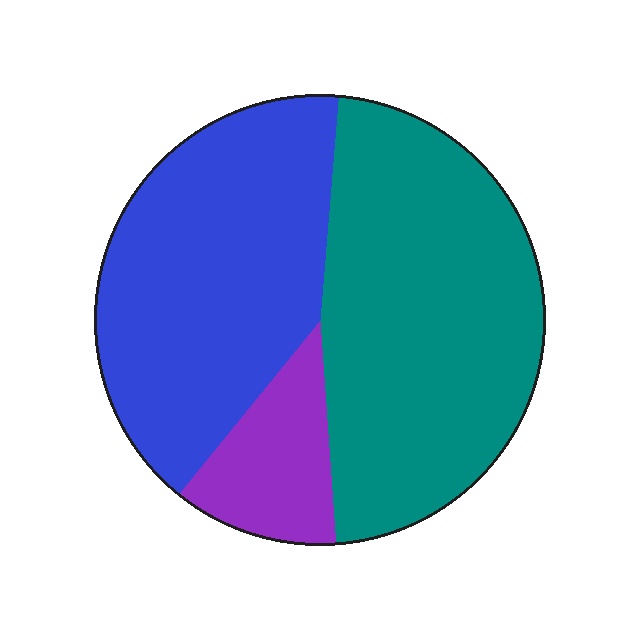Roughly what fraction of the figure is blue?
Blue covers roughly 40% of the figure.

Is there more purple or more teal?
Teal.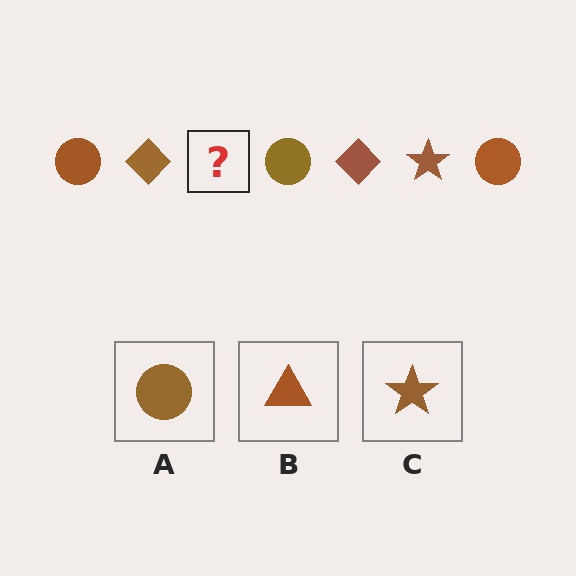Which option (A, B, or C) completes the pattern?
C.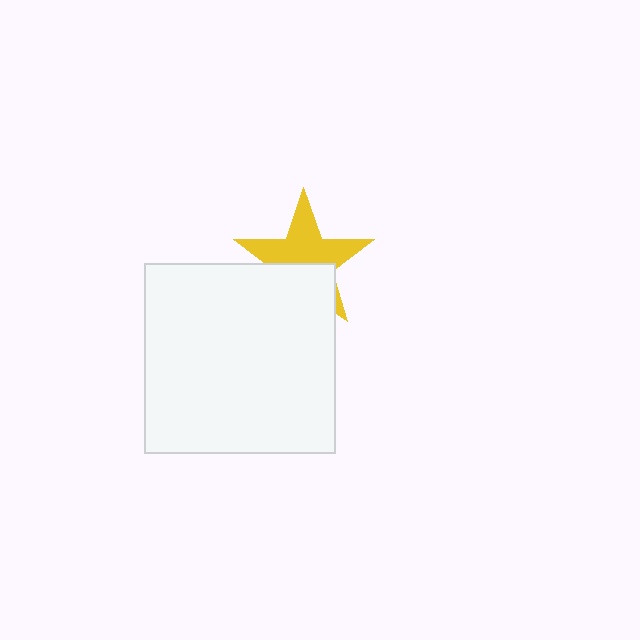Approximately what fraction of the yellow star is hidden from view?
Roughly 41% of the yellow star is hidden behind the white square.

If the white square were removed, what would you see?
You would see the complete yellow star.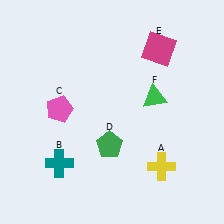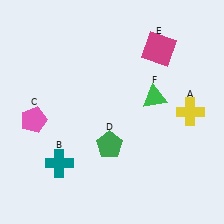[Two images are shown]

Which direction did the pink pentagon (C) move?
The pink pentagon (C) moved left.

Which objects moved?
The objects that moved are: the yellow cross (A), the pink pentagon (C).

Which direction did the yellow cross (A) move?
The yellow cross (A) moved up.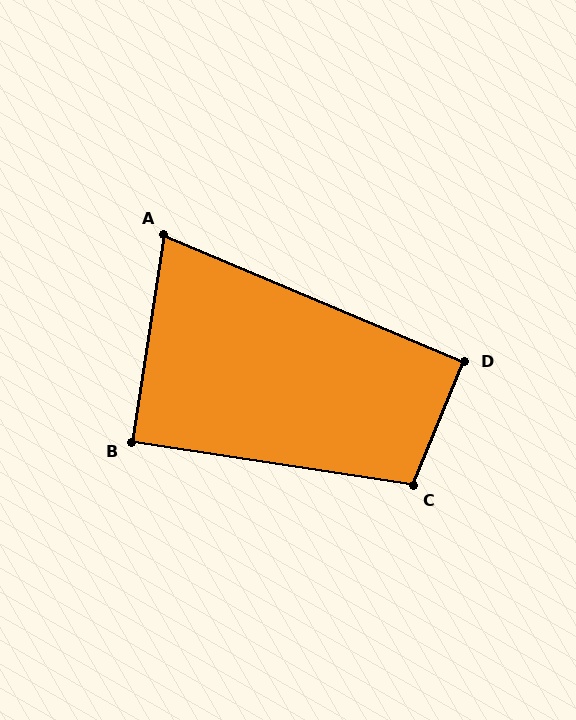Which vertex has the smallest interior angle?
A, at approximately 76 degrees.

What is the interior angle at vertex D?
Approximately 90 degrees (approximately right).